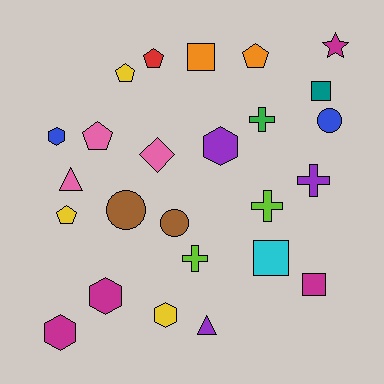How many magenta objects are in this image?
There are 4 magenta objects.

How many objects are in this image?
There are 25 objects.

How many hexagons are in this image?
There are 5 hexagons.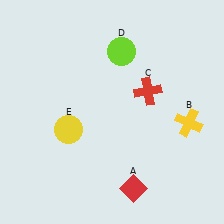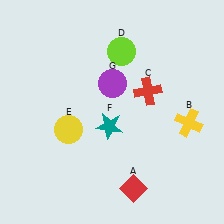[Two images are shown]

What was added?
A teal star (F), a purple circle (G) were added in Image 2.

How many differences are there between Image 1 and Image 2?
There are 2 differences between the two images.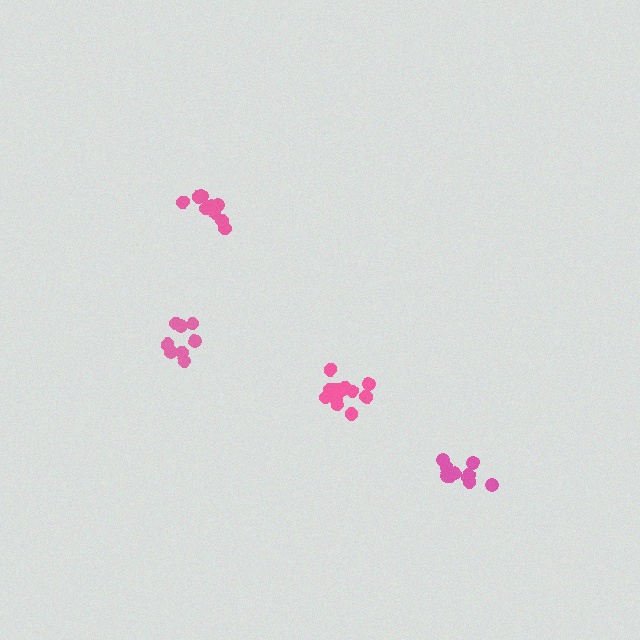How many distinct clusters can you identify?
There are 4 distinct clusters.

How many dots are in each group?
Group 1: 8 dots, Group 2: 10 dots, Group 3: 11 dots, Group 4: 13 dots (42 total).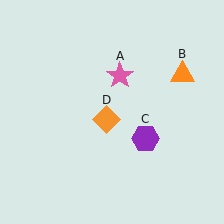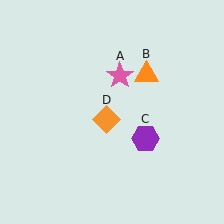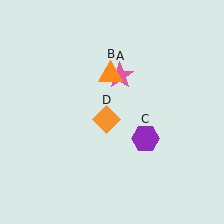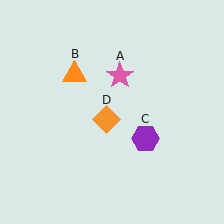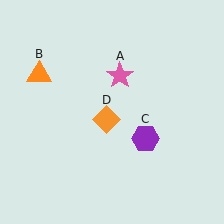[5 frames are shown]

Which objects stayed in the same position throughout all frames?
Pink star (object A) and purple hexagon (object C) and orange diamond (object D) remained stationary.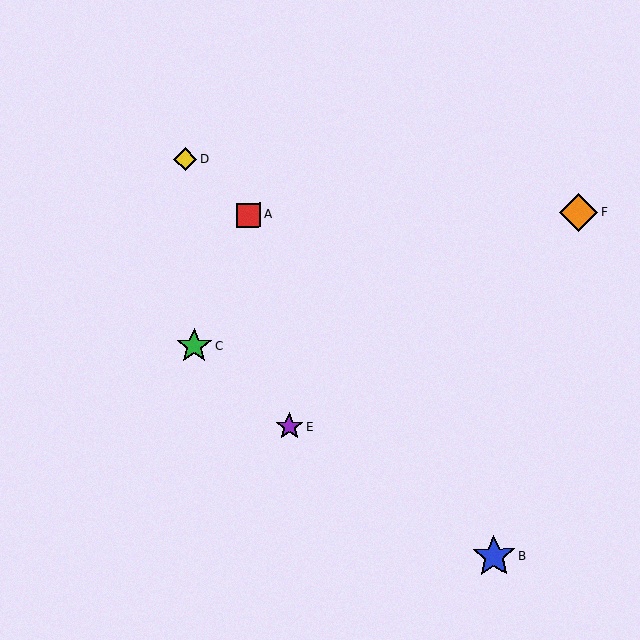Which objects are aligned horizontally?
Objects A, F are aligned horizontally.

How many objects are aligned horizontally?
2 objects (A, F) are aligned horizontally.